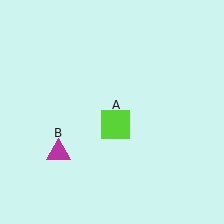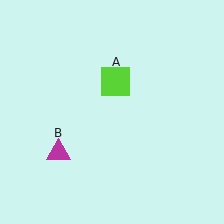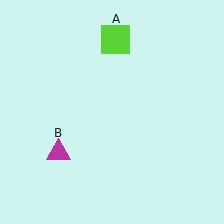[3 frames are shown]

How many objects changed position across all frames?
1 object changed position: lime square (object A).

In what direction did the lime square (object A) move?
The lime square (object A) moved up.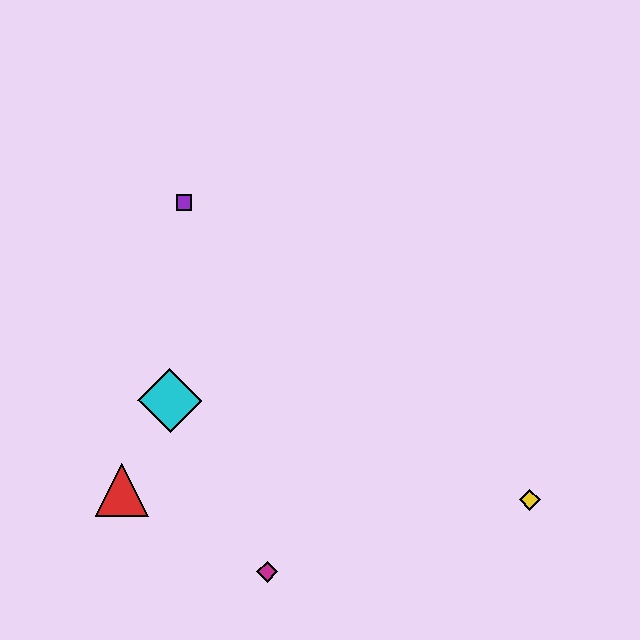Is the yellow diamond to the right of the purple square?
Yes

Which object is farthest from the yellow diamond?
The purple square is farthest from the yellow diamond.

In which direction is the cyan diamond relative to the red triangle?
The cyan diamond is above the red triangle.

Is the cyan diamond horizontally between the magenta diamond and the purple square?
No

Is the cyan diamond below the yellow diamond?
No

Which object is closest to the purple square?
The cyan diamond is closest to the purple square.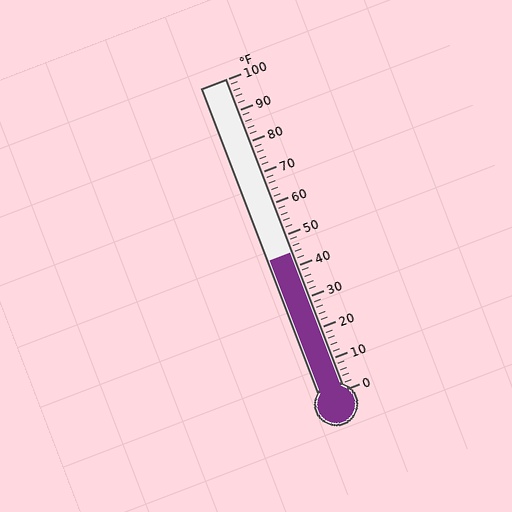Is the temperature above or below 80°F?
The temperature is below 80°F.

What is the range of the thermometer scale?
The thermometer scale ranges from 0°F to 100°F.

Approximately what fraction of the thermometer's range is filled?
The thermometer is filled to approximately 45% of its range.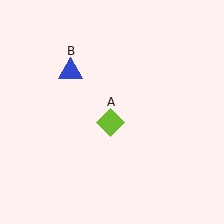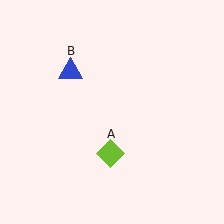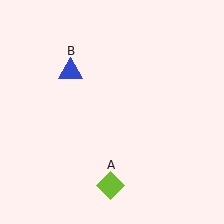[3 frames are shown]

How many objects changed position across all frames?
1 object changed position: lime diamond (object A).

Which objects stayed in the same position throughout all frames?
Blue triangle (object B) remained stationary.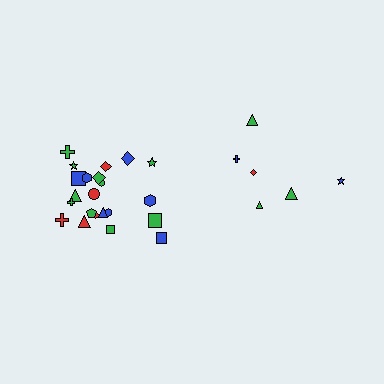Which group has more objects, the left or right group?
The left group.